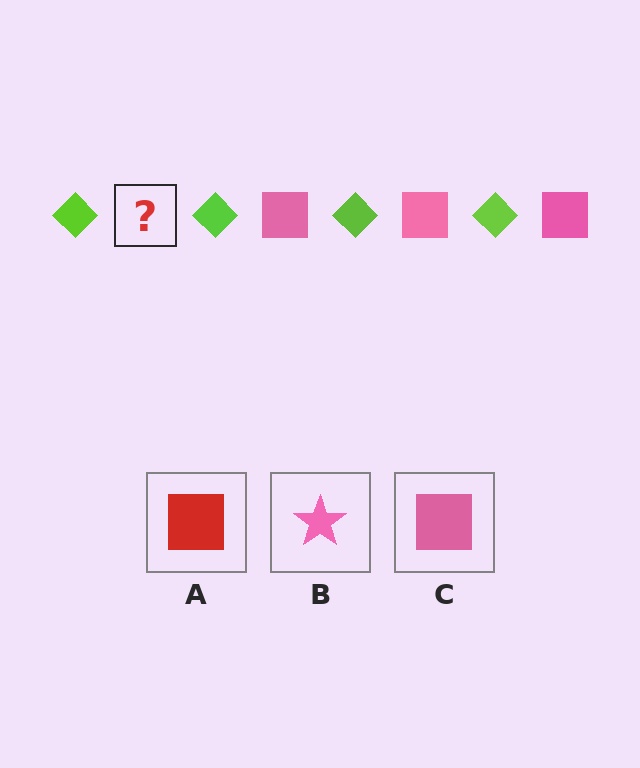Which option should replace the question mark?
Option C.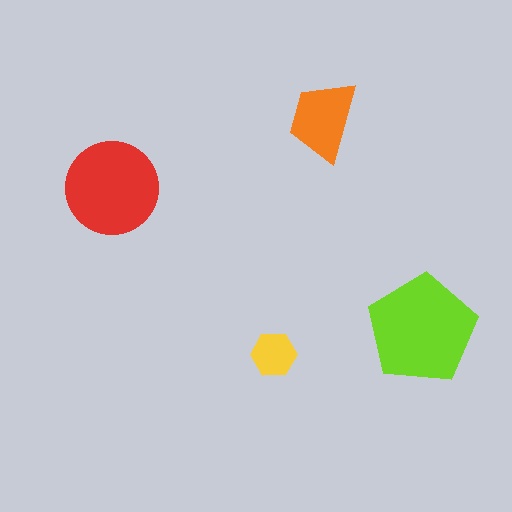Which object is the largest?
The lime pentagon.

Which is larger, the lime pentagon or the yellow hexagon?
The lime pentagon.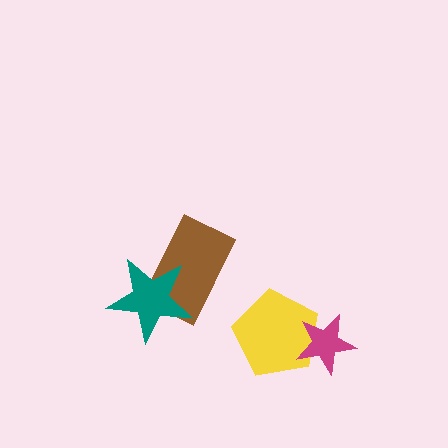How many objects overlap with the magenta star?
1 object overlaps with the magenta star.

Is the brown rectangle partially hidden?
Yes, it is partially covered by another shape.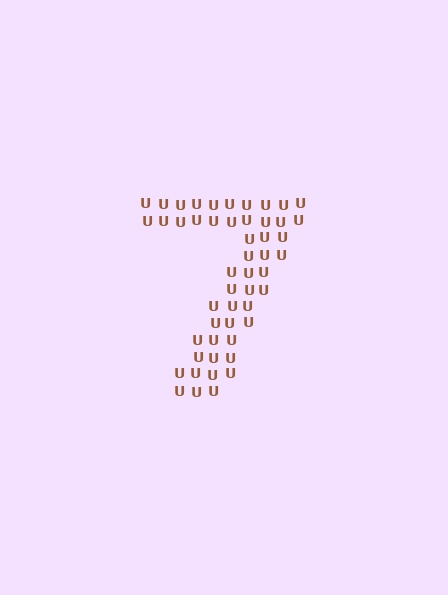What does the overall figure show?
The overall figure shows the digit 7.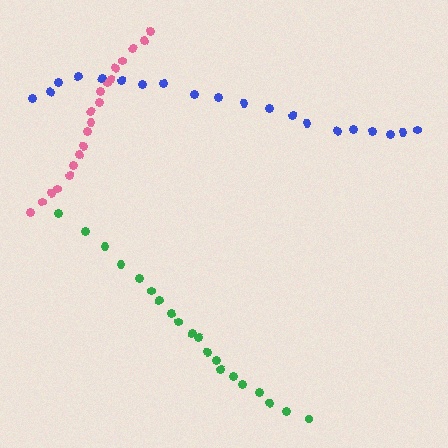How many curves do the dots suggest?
There are 3 distinct paths.